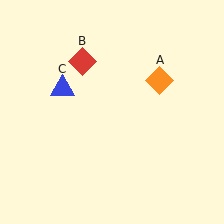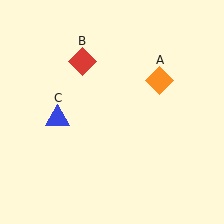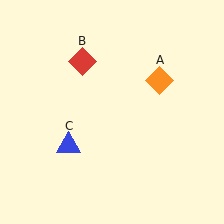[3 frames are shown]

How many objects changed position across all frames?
1 object changed position: blue triangle (object C).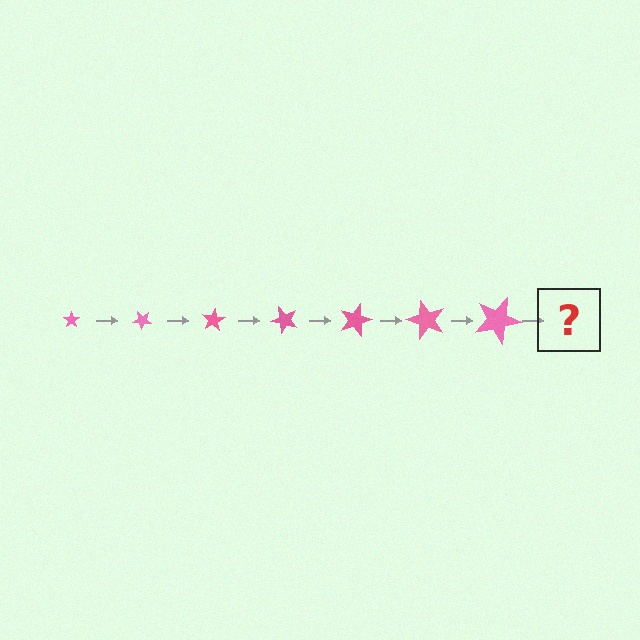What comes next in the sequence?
The next element should be a star, larger than the previous one and rotated 280 degrees from the start.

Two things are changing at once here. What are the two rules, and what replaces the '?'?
The two rules are that the star grows larger each step and it rotates 40 degrees each step. The '?' should be a star, larger than the previous one and rotated 280 degrees from the start.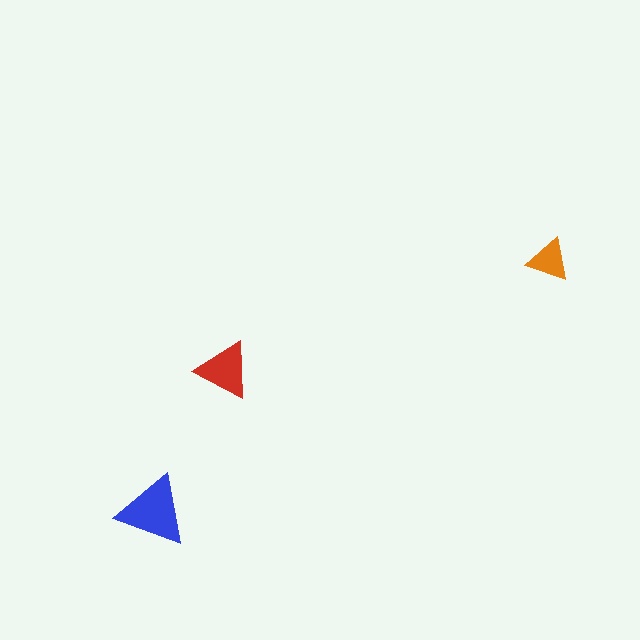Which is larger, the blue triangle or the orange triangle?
The blue one.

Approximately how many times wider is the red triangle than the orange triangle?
About 1.5 times wider.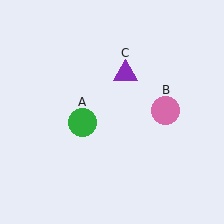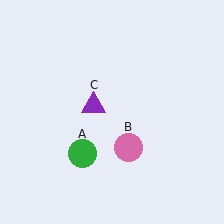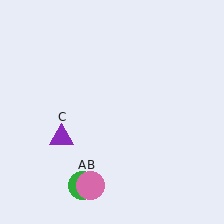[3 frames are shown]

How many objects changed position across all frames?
3 objects changed position: green circle (object A), pink circle (object B), purple triangle (object C).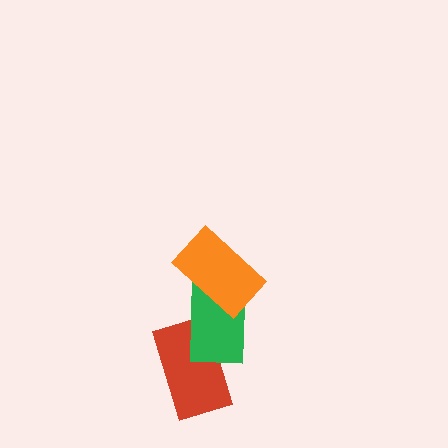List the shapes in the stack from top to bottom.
From top to bottom: the orange rectangle, the green rectangle, the red rectangle.